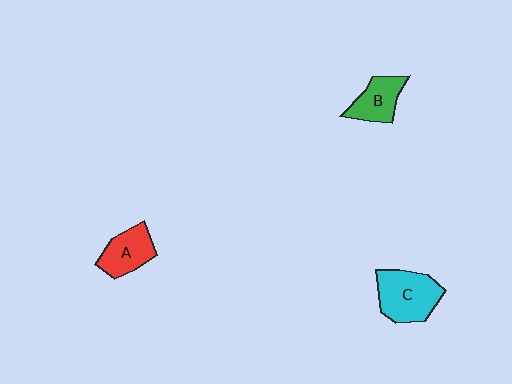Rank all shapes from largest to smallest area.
From largest to smallest: C (cyan), A (red), B (green).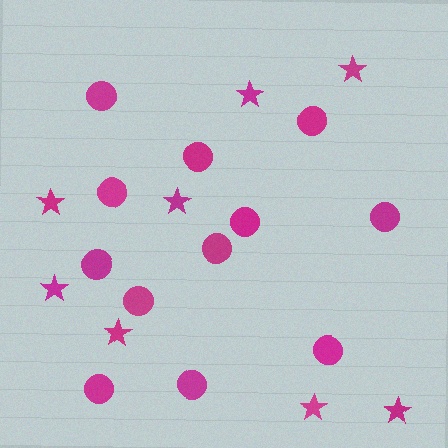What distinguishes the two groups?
There are 2 groups: one group of circles (12) and one group of stars (8).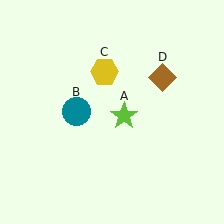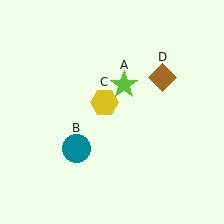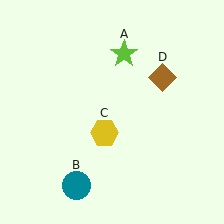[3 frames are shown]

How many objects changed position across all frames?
3 objects changed position: lime star (object A), teal circle (object B), yellow hexagon (object C).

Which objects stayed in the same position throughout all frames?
Brown diamond (object D) remained stationary.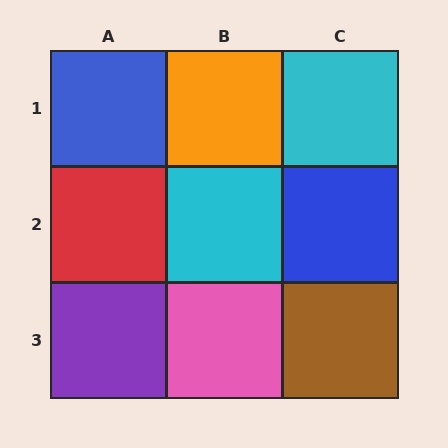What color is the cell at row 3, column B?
Pink.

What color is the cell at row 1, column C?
Cyan.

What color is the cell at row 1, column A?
Blue.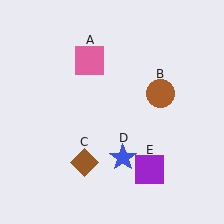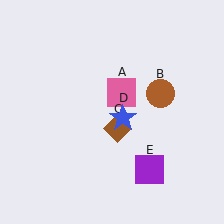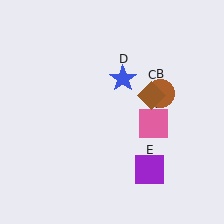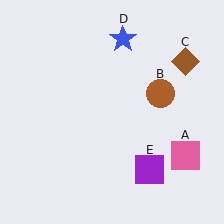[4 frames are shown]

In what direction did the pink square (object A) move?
The pink square (object A) moved down and to the right.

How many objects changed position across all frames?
3 objects changed position: pink square (object A), brown diamond (object C), blue star (object D).